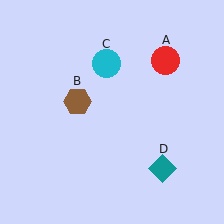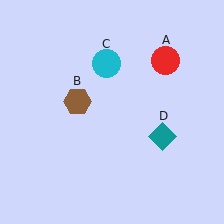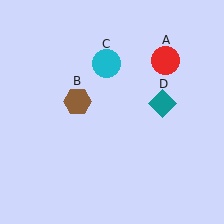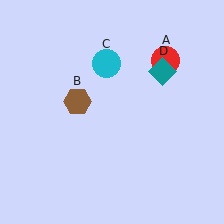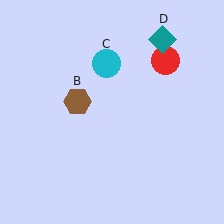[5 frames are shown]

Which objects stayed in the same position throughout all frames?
Red circle (object A) and brown hexagon (object B) and cyan circle (object C) remained stationary.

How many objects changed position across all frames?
1 object changed position: teal diamond (object D).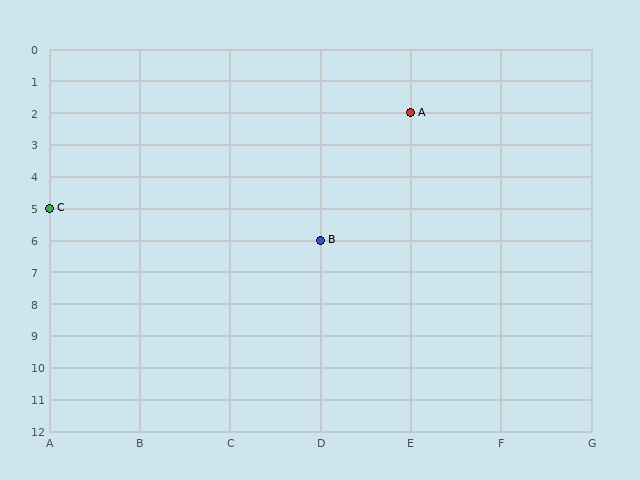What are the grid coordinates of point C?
Point C is at grid coordinates (A, 5).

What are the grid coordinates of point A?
Point A is at grid coordinates (E, 2).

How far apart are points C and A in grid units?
Points C and A are 4 columns and 3 rows apart (about 5.0 grid units diagonally).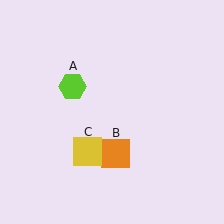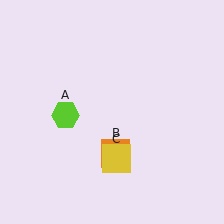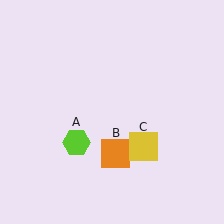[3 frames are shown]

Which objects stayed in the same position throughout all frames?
Orange square (object B) remained stationary.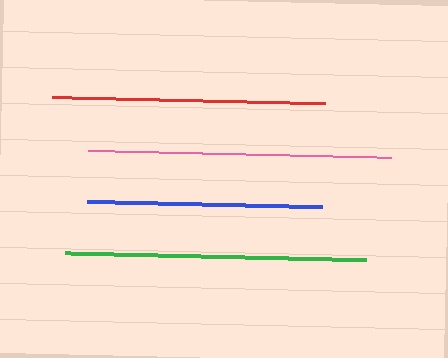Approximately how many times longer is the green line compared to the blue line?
The green line is approximately 1.3 times the length of the blue line.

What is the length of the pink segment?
The pink segment is approximately 303 pixels long.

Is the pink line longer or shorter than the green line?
The pink line is longer than the green line.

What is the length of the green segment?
The green segment is approximately 301 pixels long.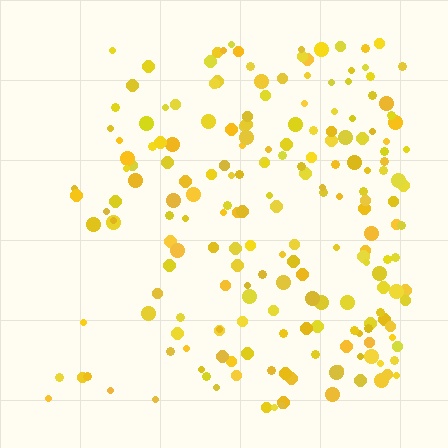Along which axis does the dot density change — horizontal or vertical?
Horizontal.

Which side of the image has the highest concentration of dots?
The right.